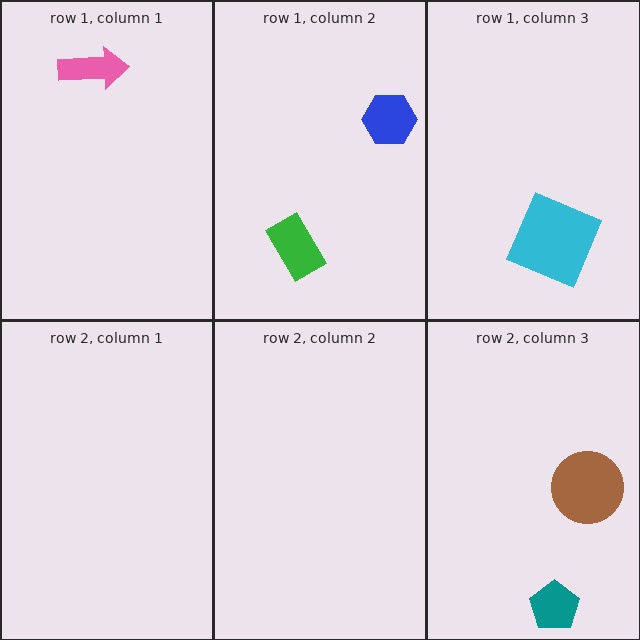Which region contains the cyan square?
The row 1, column 3 region.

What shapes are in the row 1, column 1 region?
The pink arrow.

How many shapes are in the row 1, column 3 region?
1.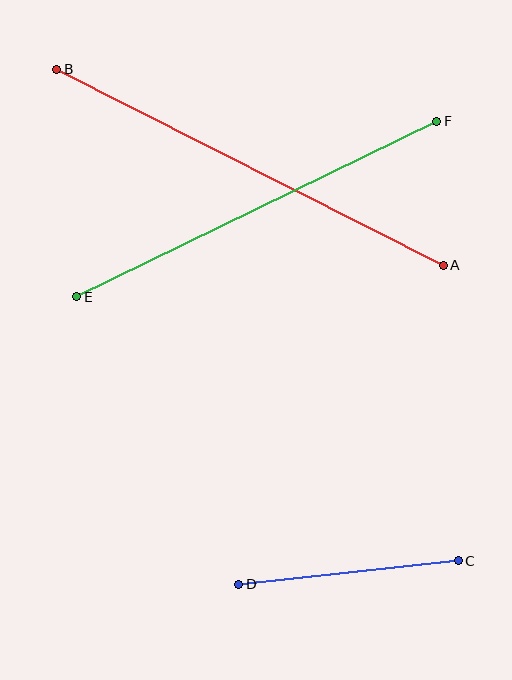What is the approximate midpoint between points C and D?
The midpoint is at approximately (348, 573) pixels.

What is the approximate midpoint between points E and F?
The midpoint is at approximately (257, 209) pixels.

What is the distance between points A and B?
The distance is approximately 434 pixels.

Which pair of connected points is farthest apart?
Points A and B are farthest apart.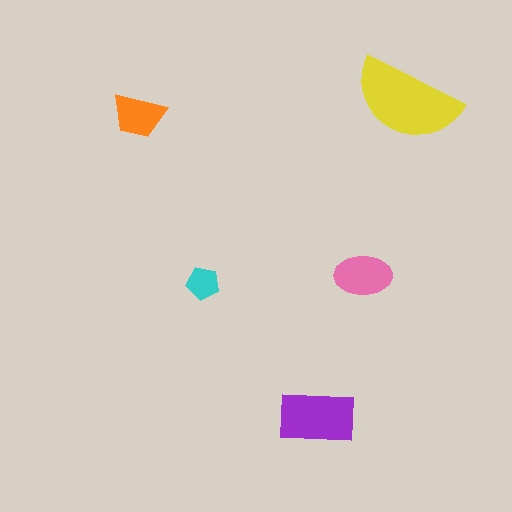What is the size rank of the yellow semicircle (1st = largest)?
1st.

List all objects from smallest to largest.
The cyan pentagon, the orange trapezoid, the pink ellipse, the purple rectangle, the yellow semicircle.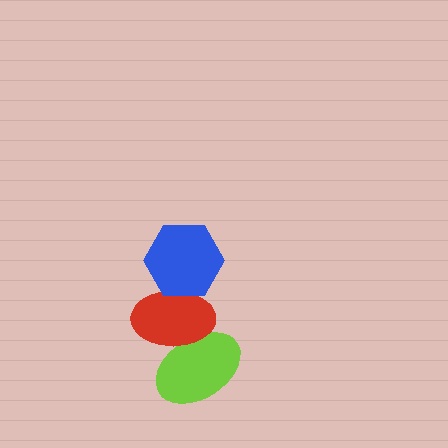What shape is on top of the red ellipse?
The blue hexagon is on top of the red ellipse.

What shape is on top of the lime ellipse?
The red ellipse is on top of the lime ellipse.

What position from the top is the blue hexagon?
The blue hexagon is 1st from the top.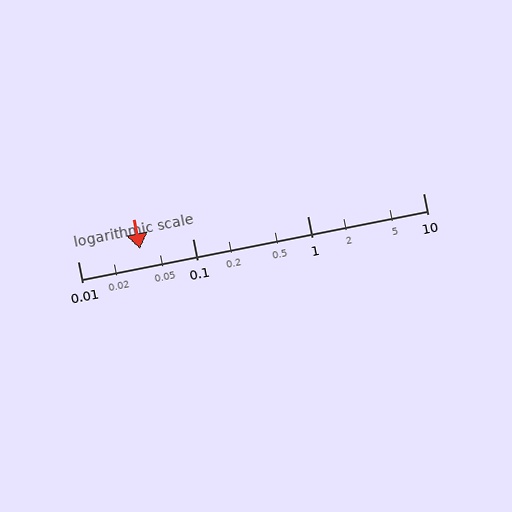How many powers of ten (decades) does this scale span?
The scale spans 3 decades, from 0.01 to 10.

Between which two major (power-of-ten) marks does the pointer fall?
The pointer is between 0.01 and 0.1.